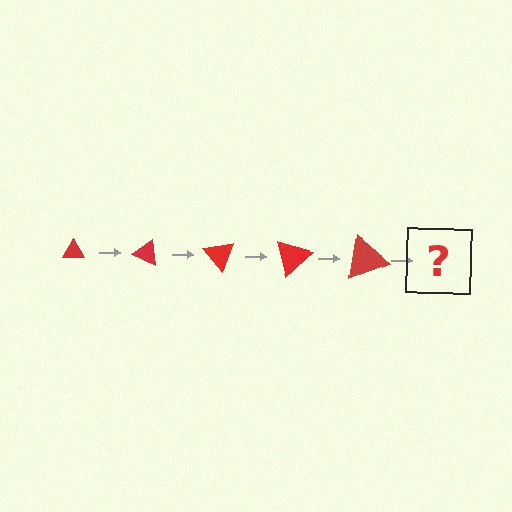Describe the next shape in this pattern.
It should be a triangle, larger than the previous one and rotated 125 degrees from the start.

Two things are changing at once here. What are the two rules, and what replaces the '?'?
The two rules are that the triangle grows larger each step and it rotates 25 degrees each step. The '?' should be a triangle, larger than the previous one and rotated 125 degrees from the start.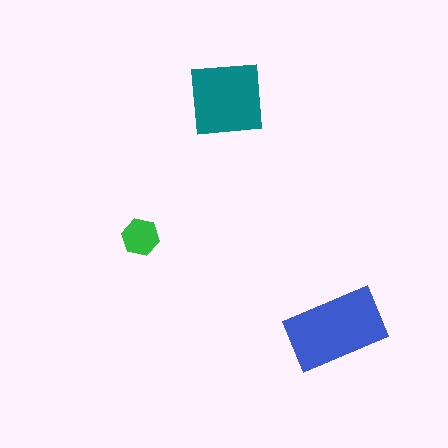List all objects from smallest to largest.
The green hexagon, the teal square, the blue rectangle.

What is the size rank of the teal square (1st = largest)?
2nd.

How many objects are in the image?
There are 3 objects in the image.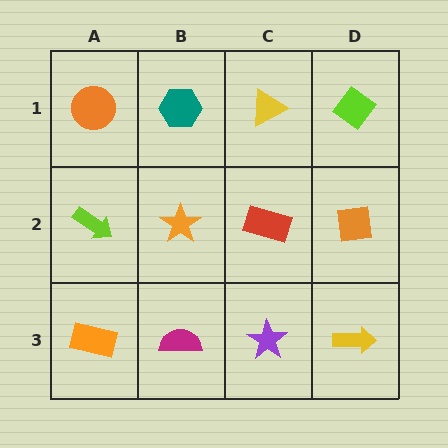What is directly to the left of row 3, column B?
An orange rectangle.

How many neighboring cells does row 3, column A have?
2.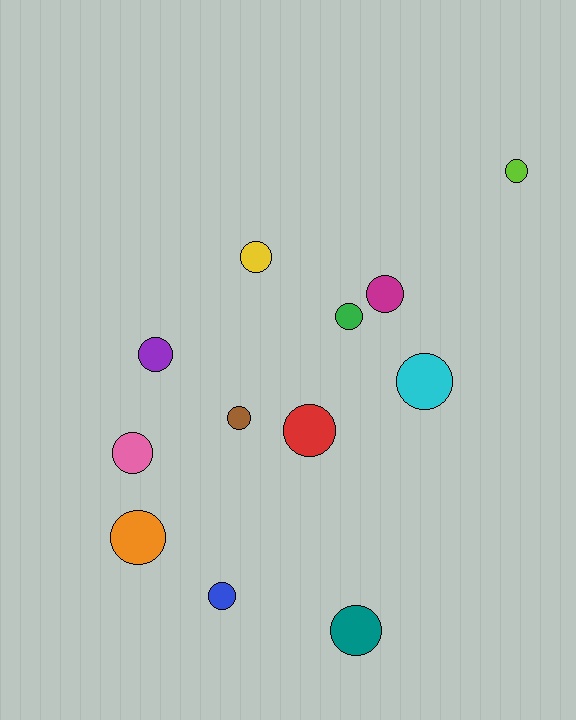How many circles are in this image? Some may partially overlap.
There are 12 circles.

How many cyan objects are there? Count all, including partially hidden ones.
There is 1 cyan object.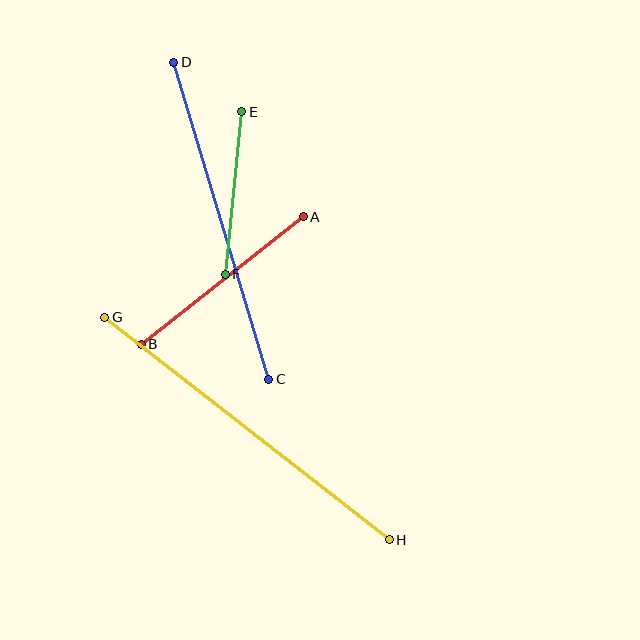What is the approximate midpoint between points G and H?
The midpoint is at approximately (247, 428) pixels.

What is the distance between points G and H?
The distance is approximately 361 pixels.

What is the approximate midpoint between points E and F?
The midpoint is at approximately (234, 193) pixels.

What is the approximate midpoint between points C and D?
The midpoint is at approximately (221, 221) pixels.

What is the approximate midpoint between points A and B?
The midpoint is at approximately (222, 280) pixels.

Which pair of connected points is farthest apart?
Points G and H are farthest apart.